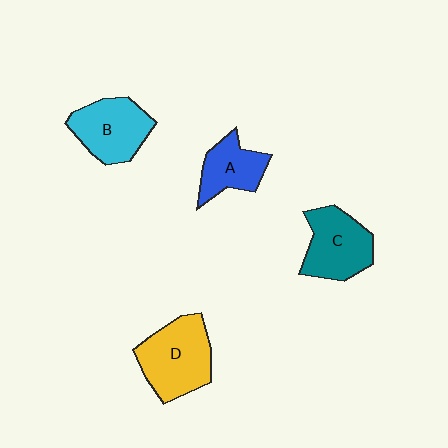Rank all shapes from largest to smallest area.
From largest to smallest: D (yellow), B (cyan), C (teal), A (blue).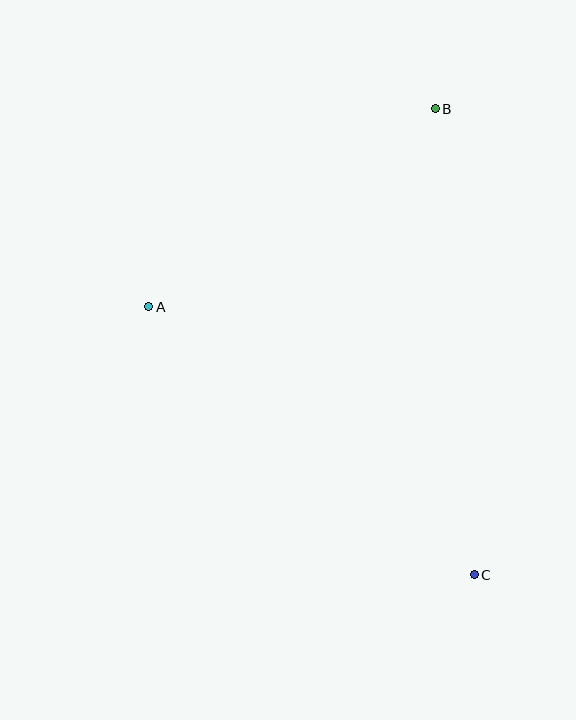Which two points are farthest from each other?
Points B and C are farthest from each other.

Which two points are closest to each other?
Points A and B are closest to each other.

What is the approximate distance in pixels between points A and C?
The distance between A and C is approximately 422 pixels.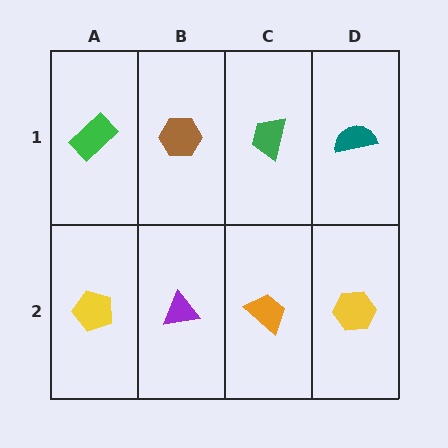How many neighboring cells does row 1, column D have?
2.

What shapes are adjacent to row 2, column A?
A green rectangle (row 1, column A), a purple triangle (row 2, column B).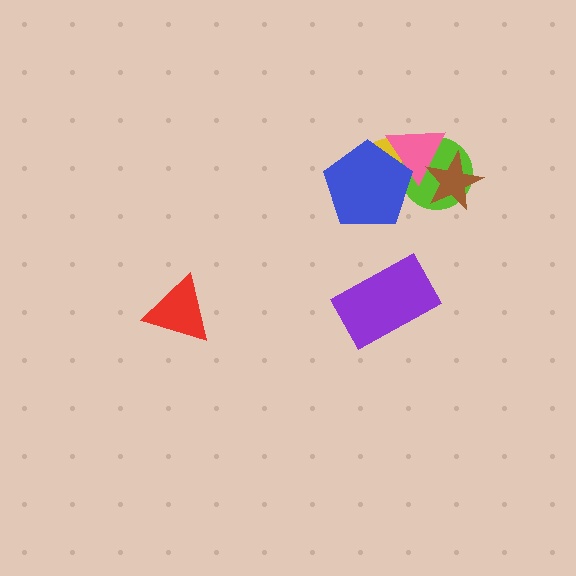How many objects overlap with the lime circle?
4 objects overlap with the lime circle.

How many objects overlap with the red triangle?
0 objects overlap with the red triangle.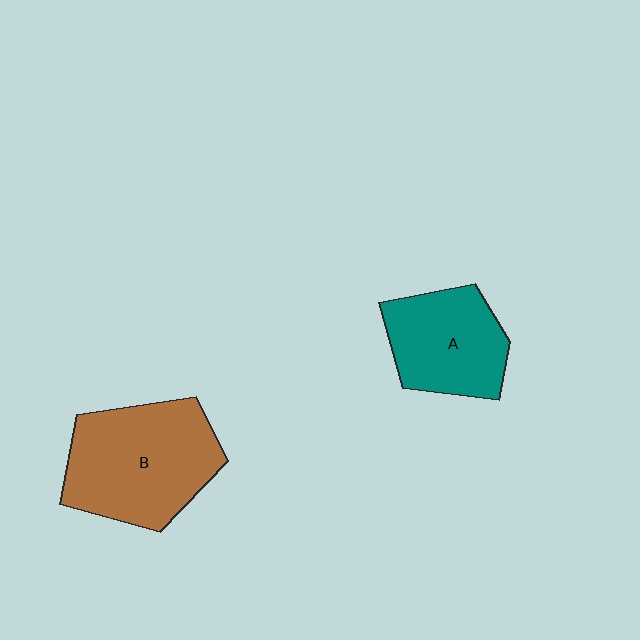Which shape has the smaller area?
Shape A (teal).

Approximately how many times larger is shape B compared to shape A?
Approximately 1.4 times.